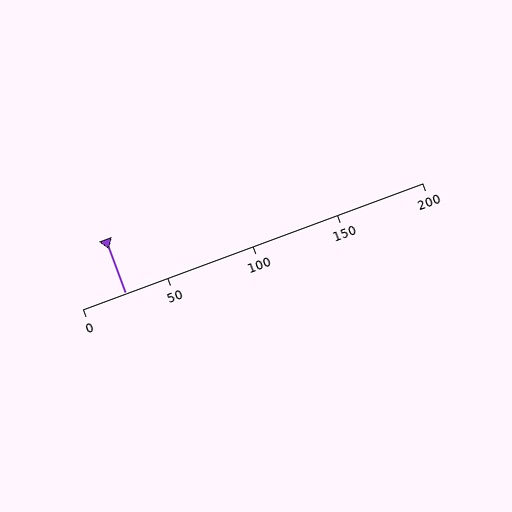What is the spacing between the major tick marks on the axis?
The major ticks are spaced 50 apart.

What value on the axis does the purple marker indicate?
The marker indicates approximately 25.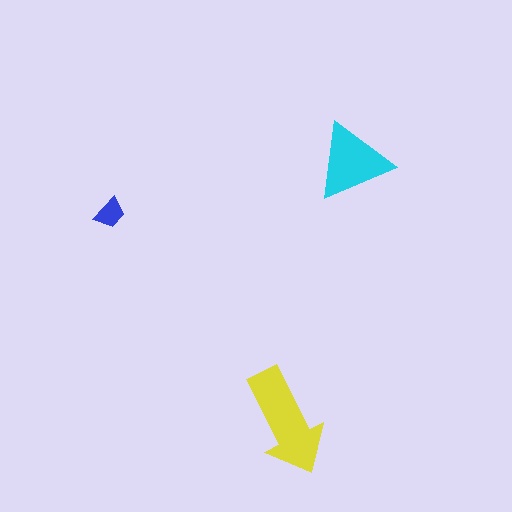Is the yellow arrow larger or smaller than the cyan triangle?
Larger.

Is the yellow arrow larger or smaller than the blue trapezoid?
Larger.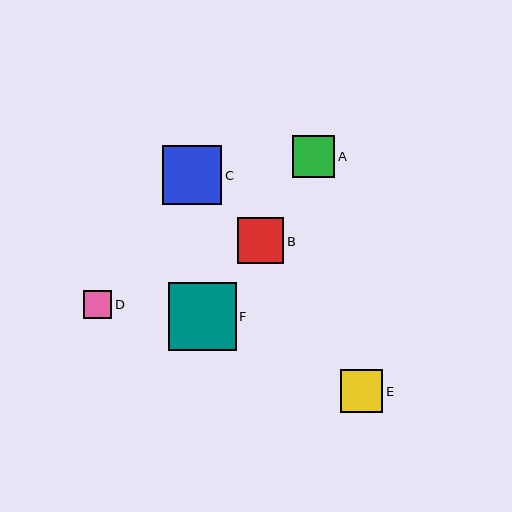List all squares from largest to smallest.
From largest to smallest: F, C, B, E, A, D.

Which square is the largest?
Square F is the largest with a size of approximately 68 pixels.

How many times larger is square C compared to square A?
Square C is approximately 1.4 times the size of square A.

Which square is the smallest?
Square D is the smallest with a size of approximately 28 pixels.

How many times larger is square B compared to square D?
Square B is approximately 1.6 times the size of square D.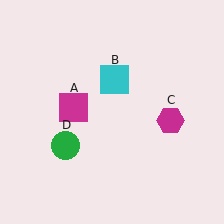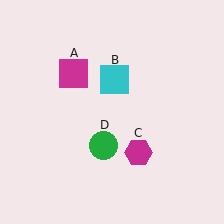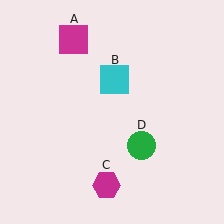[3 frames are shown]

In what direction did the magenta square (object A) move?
The magenta square (object A) moved up.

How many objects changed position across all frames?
3 objects changed position: magenta square (object A), magenta hexagon (object C), green circle (object D).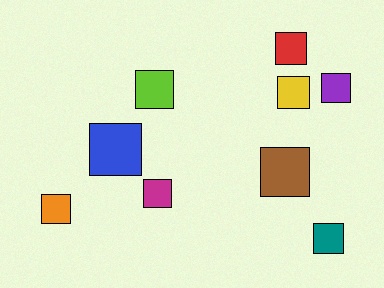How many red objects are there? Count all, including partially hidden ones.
There is 1 red object.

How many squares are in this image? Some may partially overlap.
There are 9 squares.